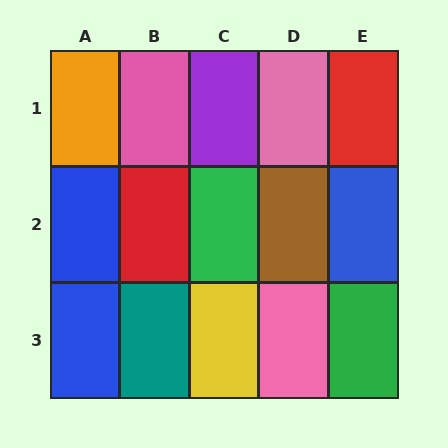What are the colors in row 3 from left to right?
Blue, teal, yellow, pink, green.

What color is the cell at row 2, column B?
Red.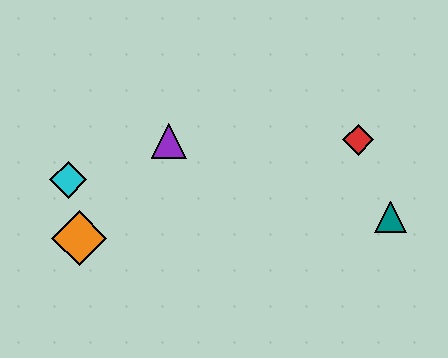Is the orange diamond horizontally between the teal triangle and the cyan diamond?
Yes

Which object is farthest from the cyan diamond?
The teal triangle is farthest from the cyan diamond.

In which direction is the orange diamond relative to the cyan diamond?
The orange diamond is below the cyan diamond.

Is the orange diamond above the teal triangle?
No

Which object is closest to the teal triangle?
The red diamond is closest to the teal triangle.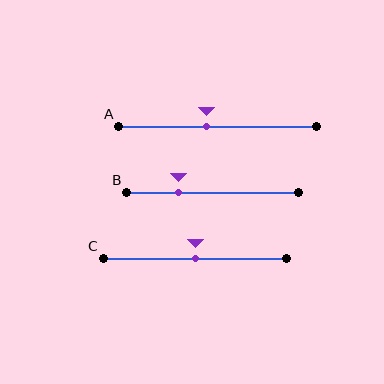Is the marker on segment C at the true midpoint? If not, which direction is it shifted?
Yes, the marker on segment C is at the true midpoint.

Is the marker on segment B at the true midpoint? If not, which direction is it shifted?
No, the marker on segment B is shifted to the left by about 20% of the segment length.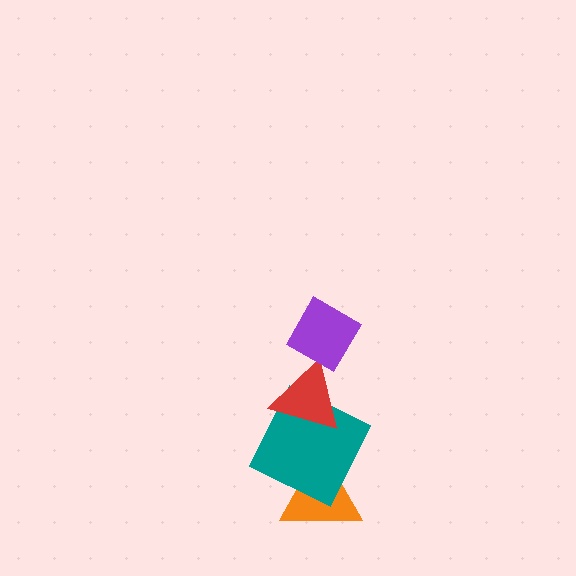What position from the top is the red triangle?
The red triangle is 2nd from the top.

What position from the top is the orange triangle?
The orange triangle is 4th from the top.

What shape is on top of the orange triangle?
The teal square is on top of the orange triangle.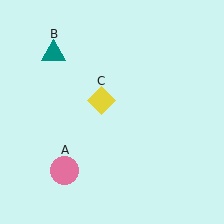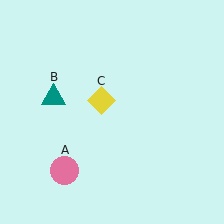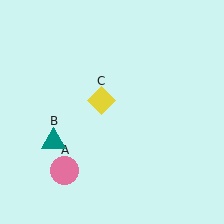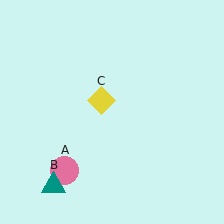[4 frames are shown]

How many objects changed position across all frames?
1 object changed position: teal triangle (object B).